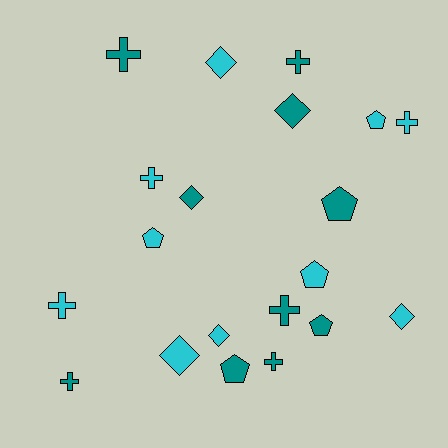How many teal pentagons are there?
There are 3 teal pentagons.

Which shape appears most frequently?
Cross, with 8 objects.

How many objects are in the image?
There are 20 objects.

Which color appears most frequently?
Cyan, with 10 objects.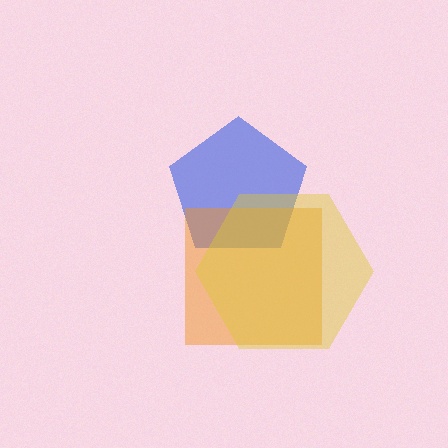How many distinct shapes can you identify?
There are 3 distinct shapes: a blue pentagon, an orange square, a yellow hexagon.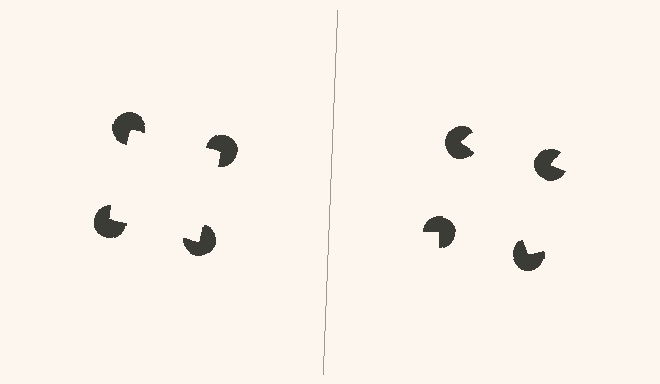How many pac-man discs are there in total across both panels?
8 — 4 on each side.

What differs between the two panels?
The pac-man discs are positioned identically on both sides; only the wedge orientations differ. On the left they align to a square; on the right they are misaligned.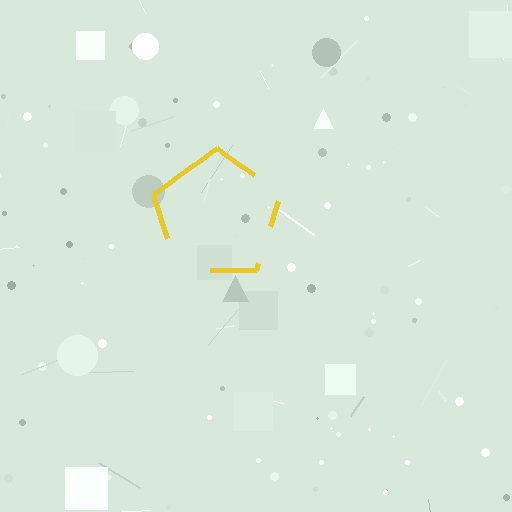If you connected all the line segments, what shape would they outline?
They would outline a pentagon.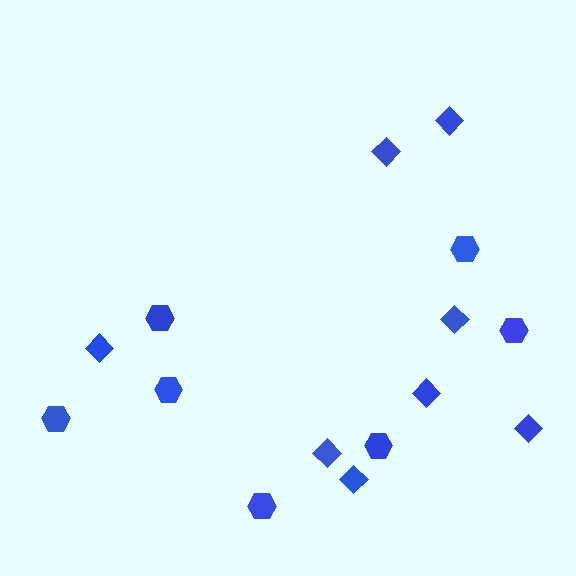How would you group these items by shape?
There are 2 groups: one group of diamonds (8) and one group of hexagons (7).